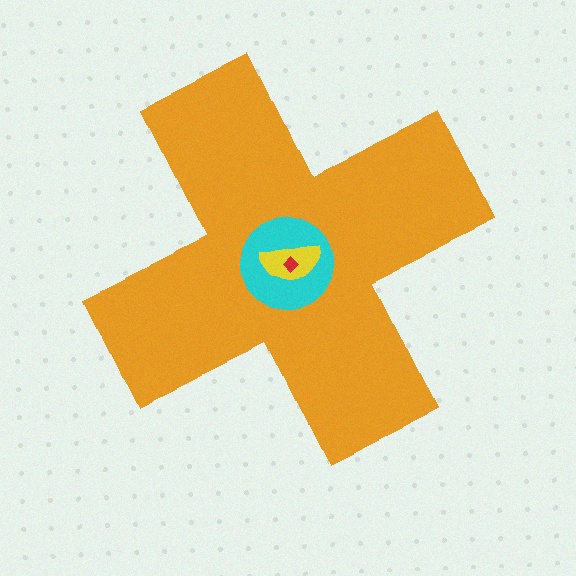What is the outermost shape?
The orange cross.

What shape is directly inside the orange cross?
The cyan circle.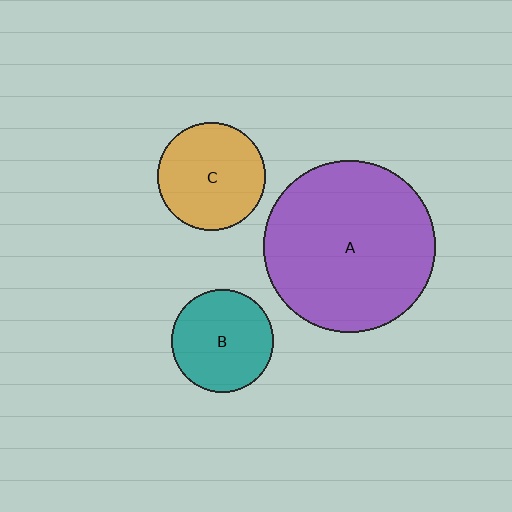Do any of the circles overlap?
No, none of the circles overlap.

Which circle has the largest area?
Circle A (purple).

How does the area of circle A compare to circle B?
Approximately 2.8 times.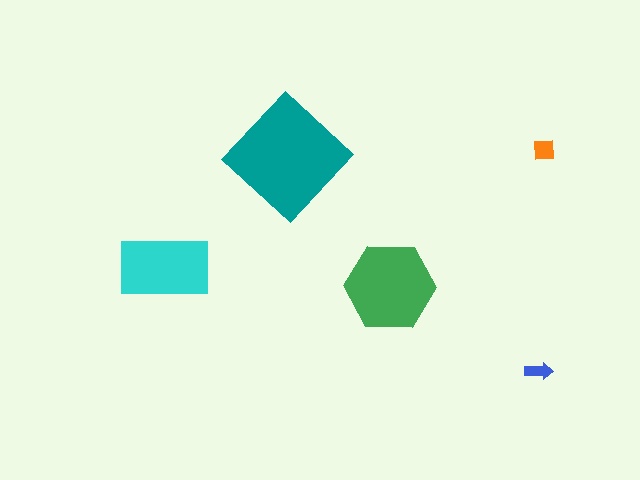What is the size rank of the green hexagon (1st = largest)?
2nd.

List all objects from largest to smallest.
The teal diamond, the green hexagon, the cyan rectangle, the orange square, the blue arrow.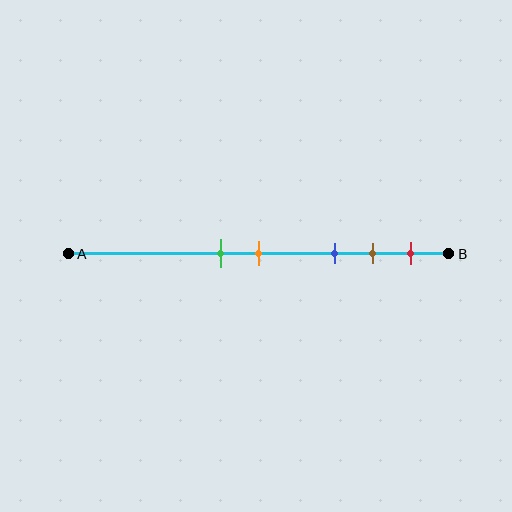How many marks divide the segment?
There are 5 marks dividing the segment.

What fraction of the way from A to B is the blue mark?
The blue mark is approximately 70% (0.7) of the way from A to B.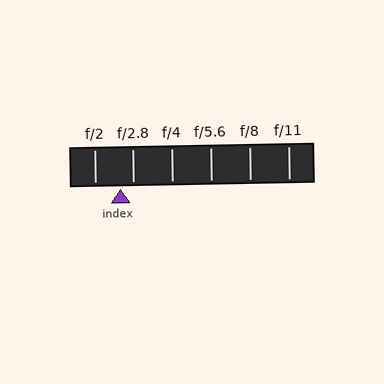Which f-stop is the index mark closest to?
The index mark is closest to f/2.8.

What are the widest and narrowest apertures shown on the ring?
The widest aperture shown is f/2 and the narrowest is f/11.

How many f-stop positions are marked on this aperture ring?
There are 6 f-stop positions marked.